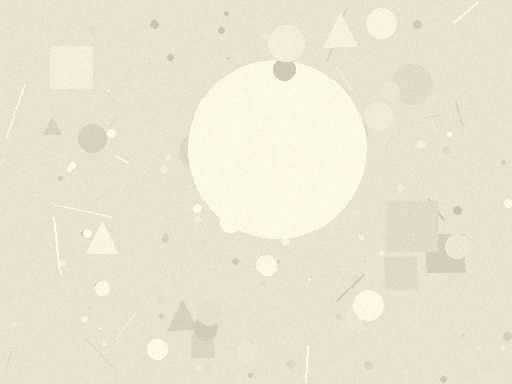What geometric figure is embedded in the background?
A circle is embedded in the background.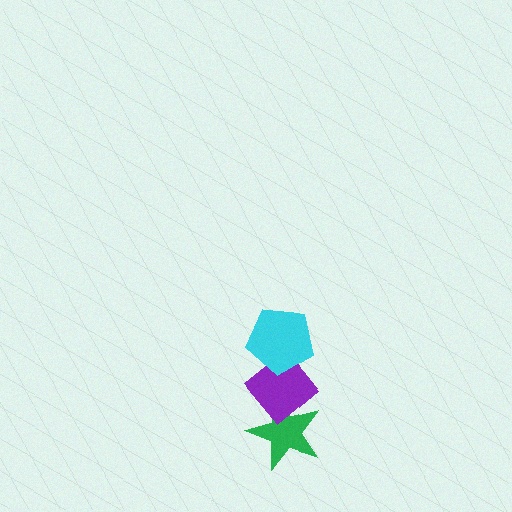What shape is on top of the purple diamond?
The cyan pentagon is on top of the purple diamond.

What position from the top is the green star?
The green star is 3rd from the top.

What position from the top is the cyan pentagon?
The cyan pentagon is 1st from the top.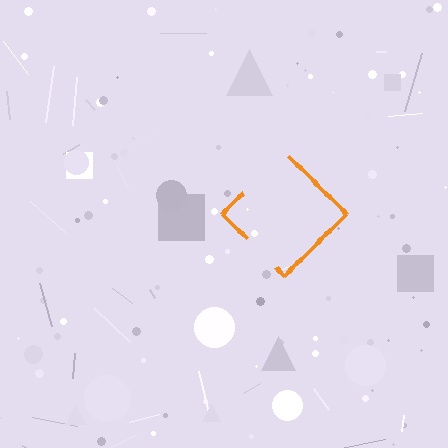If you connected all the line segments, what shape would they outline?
They would outline a diamond.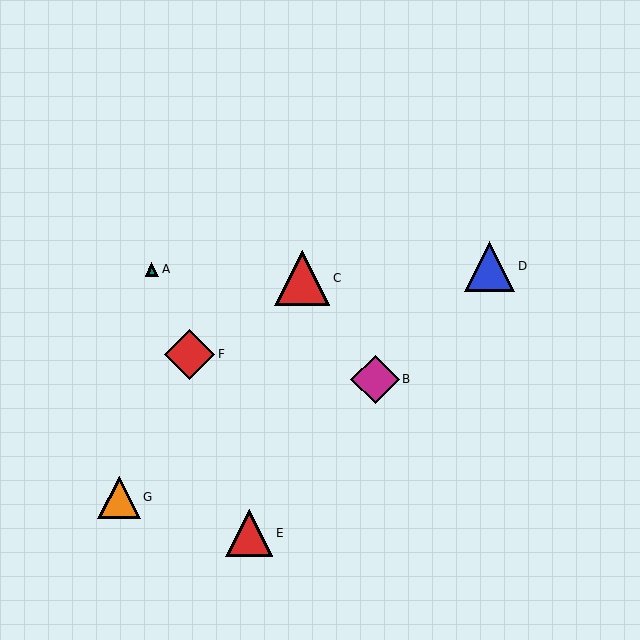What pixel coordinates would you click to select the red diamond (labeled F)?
Click at (190, 354) to select the red diamond F.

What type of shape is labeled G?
Shape G is an orange triangle.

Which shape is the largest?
The red triangle (labeled C) is the largest.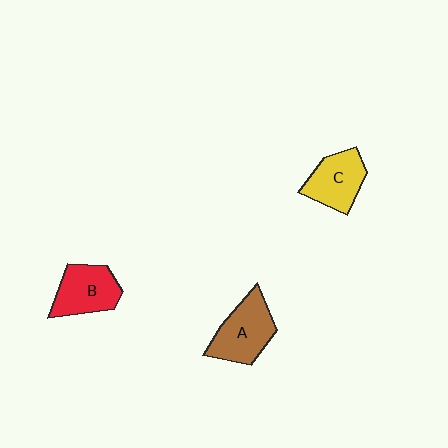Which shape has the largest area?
Shape A (brown).